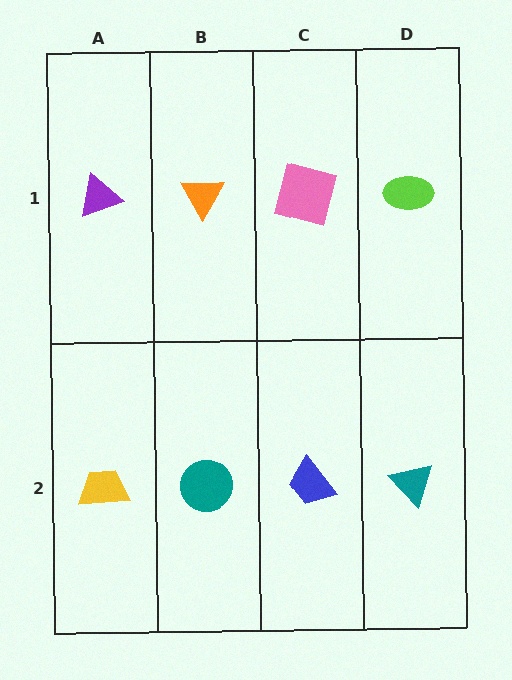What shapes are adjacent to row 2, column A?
A purple triangle (row 1, column A), a teal circle (row 2, column B).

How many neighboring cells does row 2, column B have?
3.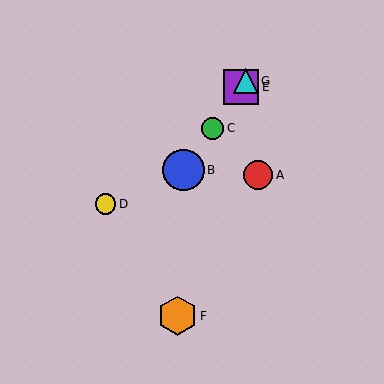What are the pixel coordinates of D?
Object D is at (106, 204).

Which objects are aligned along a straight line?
Objects B, C, E, G are aligned along a straight line.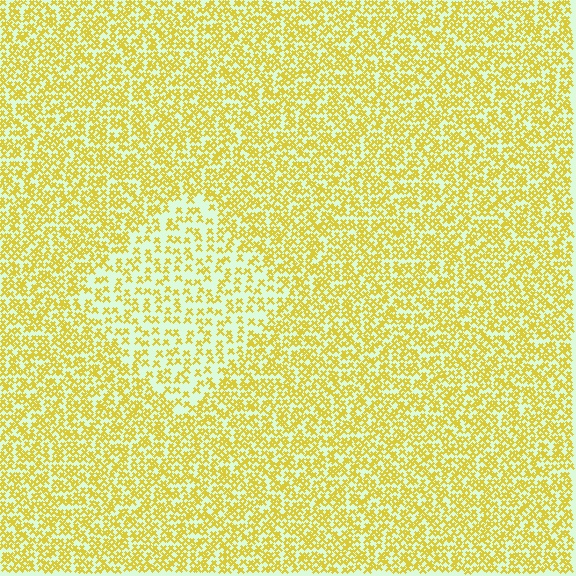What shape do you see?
I see a diamond.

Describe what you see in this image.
The image contains small yellow elements arranged at two different densities. A diamond-shaped region is visible where the elements are less densely packed than the surrounding area.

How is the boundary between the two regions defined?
The boundary is defined by a change in element density (approximately 2.0x ratio). All elements are the same color, size, and shape.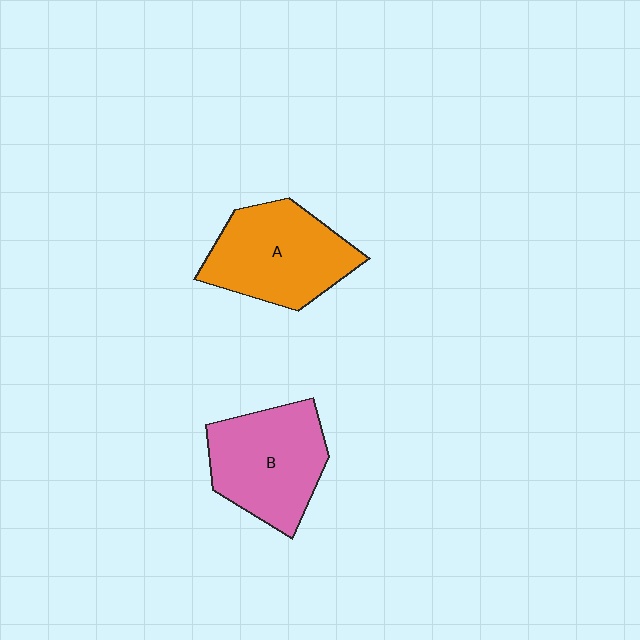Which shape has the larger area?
Shape A (orange).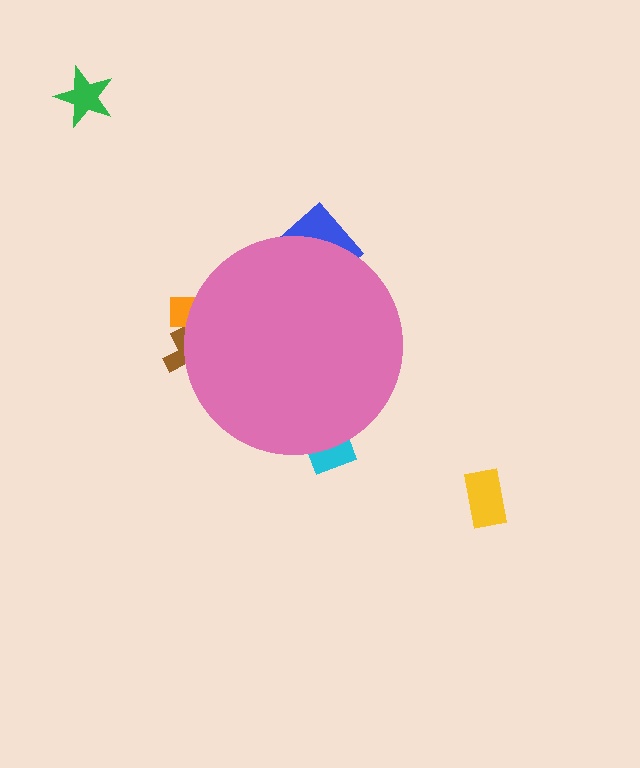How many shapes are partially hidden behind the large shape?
4 shapes are partially hidden.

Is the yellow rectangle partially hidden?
No, the yellow rectangle is fully visible.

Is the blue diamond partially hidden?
Yes, the blue diamond is partially hidden behind the pink circle.